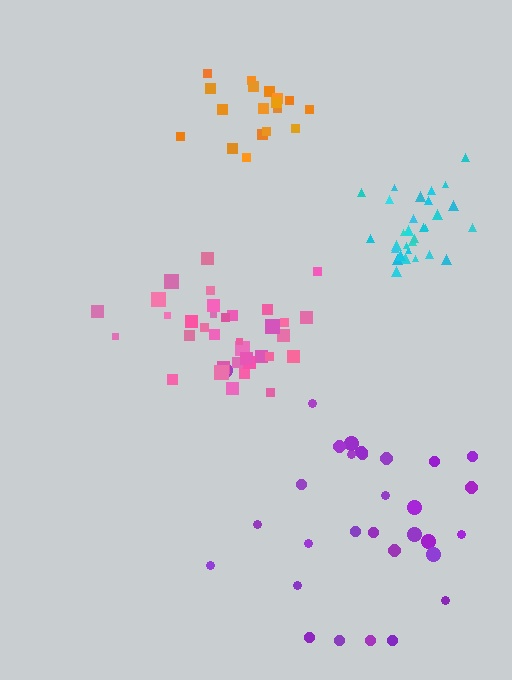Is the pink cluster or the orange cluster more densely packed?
Pink.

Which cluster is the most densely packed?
Cyan.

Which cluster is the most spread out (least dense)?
Purple.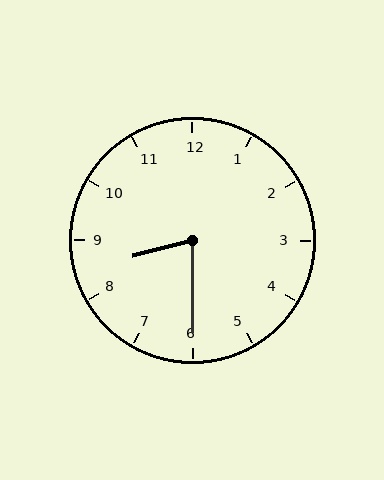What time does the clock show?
8:30.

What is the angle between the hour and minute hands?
Approximately 75 degrees.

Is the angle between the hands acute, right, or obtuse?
It is acute.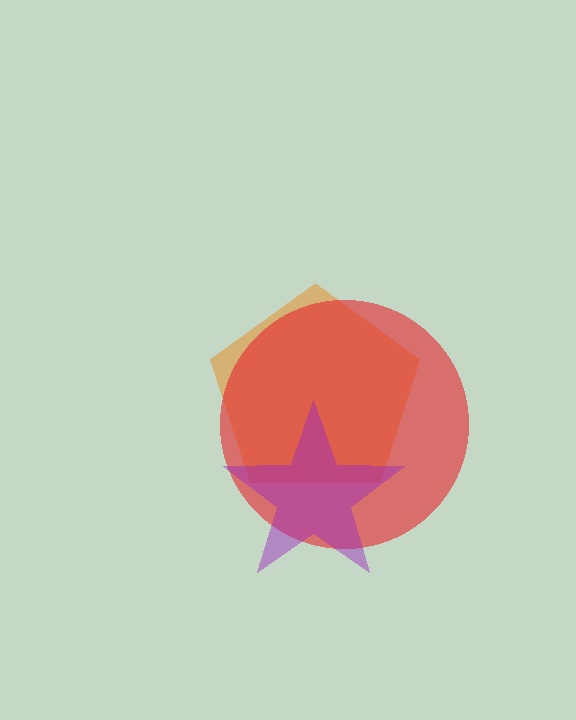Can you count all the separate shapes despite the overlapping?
Yes, there are 3 separate shapes.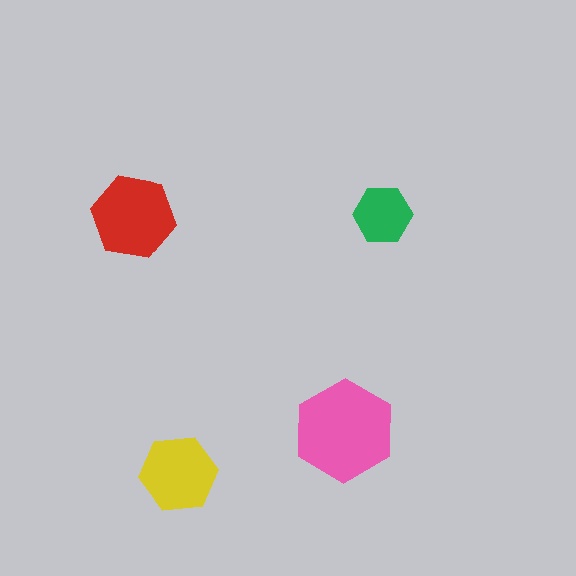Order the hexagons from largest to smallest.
the pink one, the red one, the yellow one, the green one.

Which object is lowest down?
The yellow hexagon is bottommost.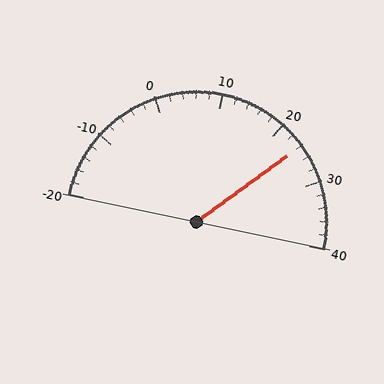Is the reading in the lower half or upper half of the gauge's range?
The reading is in the upper half of the range (-20 to 40).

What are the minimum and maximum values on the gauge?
The gauge ranges from -20 to 40.